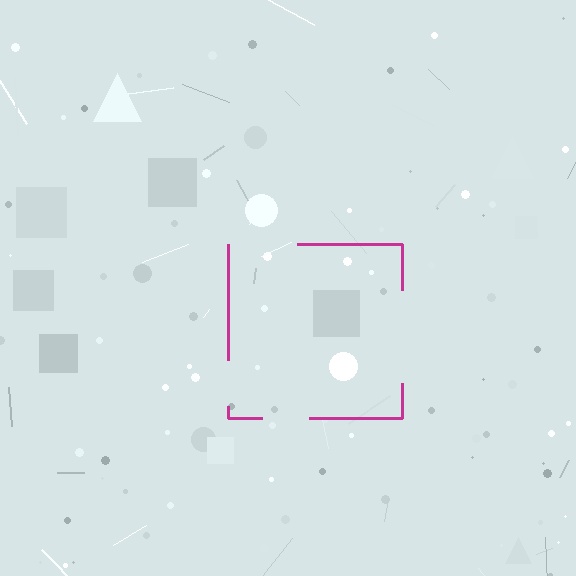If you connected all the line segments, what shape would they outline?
They would outline a square.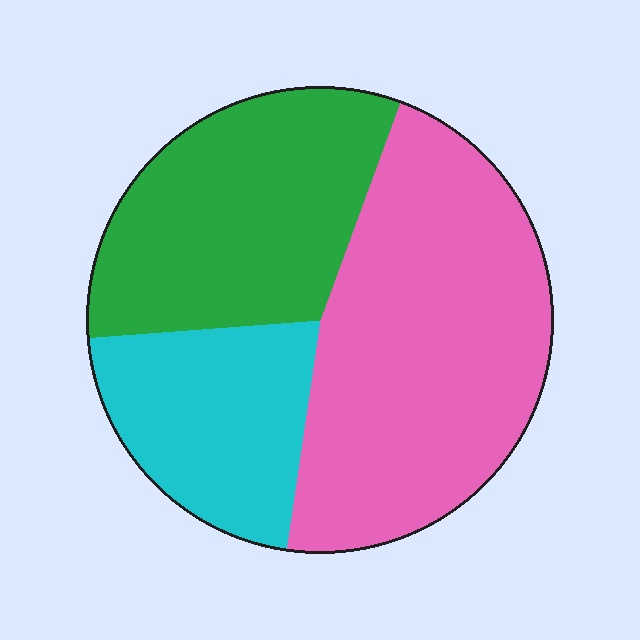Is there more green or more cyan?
Green.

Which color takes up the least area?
Cyan, at roughly 20%.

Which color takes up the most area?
Pink, at roughly 45%.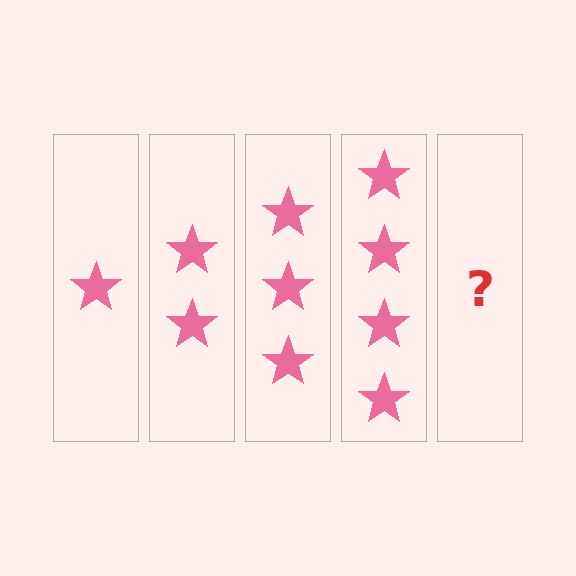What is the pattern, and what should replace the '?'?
The pattern is that each step adds one more star. The '?' should be 5 stars.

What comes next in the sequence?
The next element should be 5 stars.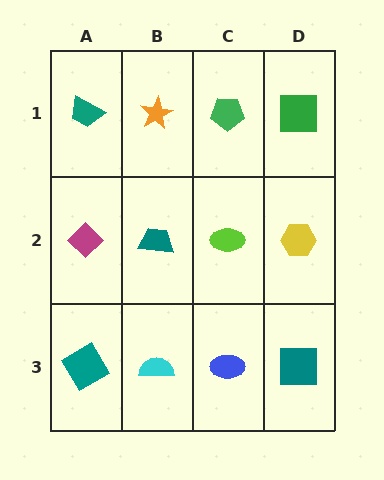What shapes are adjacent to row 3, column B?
A teal trapezoid (row 2, column B), a teal diamond (row 3, column A), a blue ellipse (row 3, column C).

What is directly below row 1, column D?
A yellow hexagon.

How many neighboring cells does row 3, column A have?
2.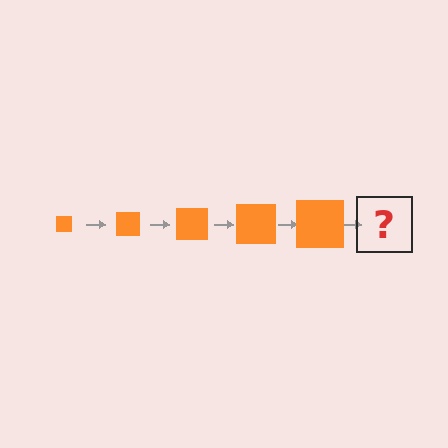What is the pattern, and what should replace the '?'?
The pattern is that the square gets progressively larger each step. The '?' should be an orange square, larger than the previous one.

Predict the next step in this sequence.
The next step is an orange square, larger than the previous one.